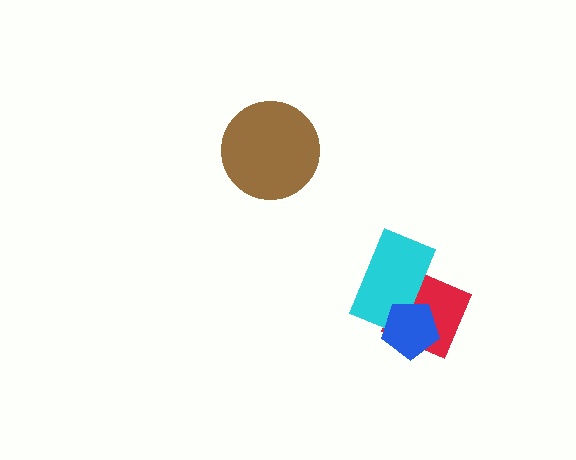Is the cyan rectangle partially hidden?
Yes, it is partially covered by another shape.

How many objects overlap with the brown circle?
0 objects overlap with the brown circle.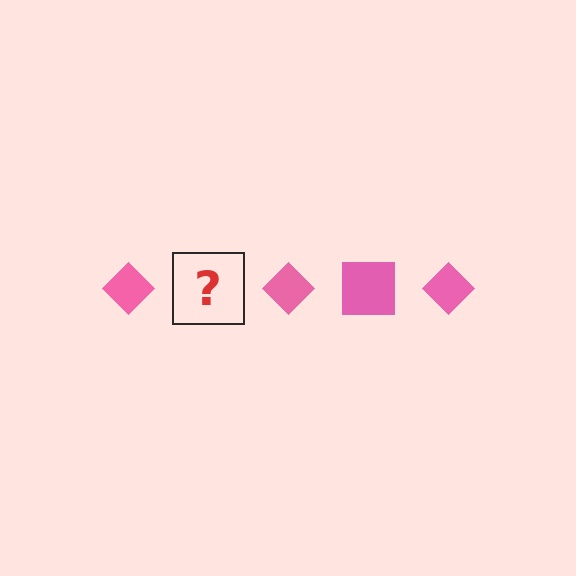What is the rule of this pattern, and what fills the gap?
The rule is that the pattern cycles through diamond, square shapes in pink. The gap should be filled with a pink square.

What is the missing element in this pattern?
The missing element is a pink square.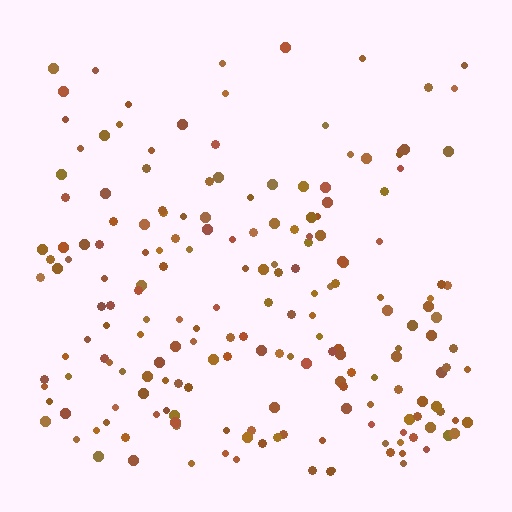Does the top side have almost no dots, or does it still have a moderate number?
Still a moderate number, just noticeably fewer than the bottom.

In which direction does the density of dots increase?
From top to bottom, with the bottom side densest.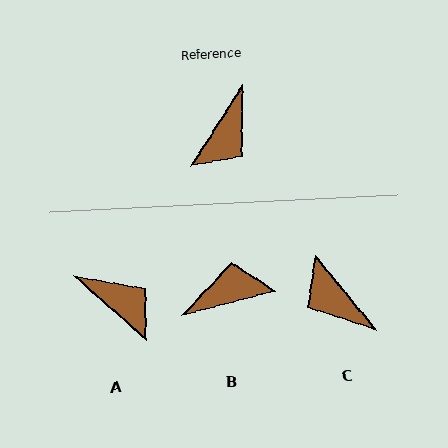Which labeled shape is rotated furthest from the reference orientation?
B, about 137 degrees away.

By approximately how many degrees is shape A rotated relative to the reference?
Approximately 81 degrees counter-clockwise.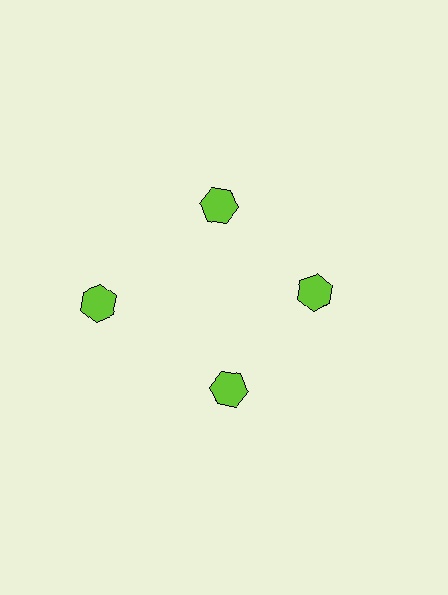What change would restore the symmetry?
The symmetry would be restored by moving it inward, back onto the ring so that all 4 hexagons sit at equal angles and equal distance from the center.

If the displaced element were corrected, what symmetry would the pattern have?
It would have 4-fold rotational symmetry — the pattern would map onto itself every 90 degrees.